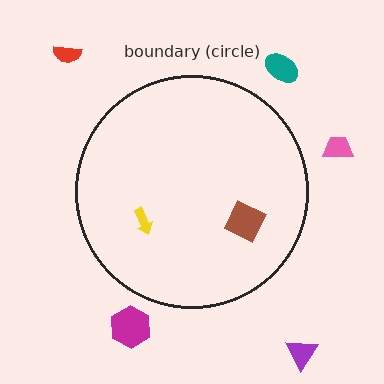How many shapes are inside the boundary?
2 inside, 5 outside.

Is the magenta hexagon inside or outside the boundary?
Outside.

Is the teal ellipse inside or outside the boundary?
Outside.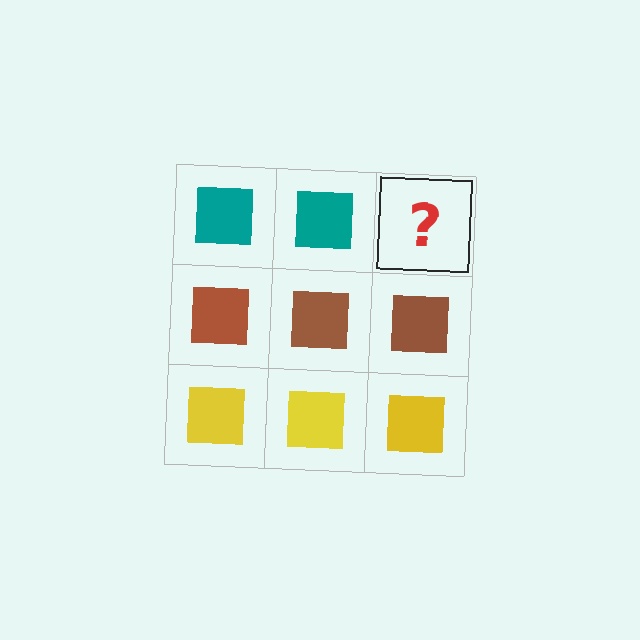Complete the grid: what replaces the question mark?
The question mark should be replaced with a teal square.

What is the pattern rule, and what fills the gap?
The rule is that each row has a consistent color. The gap should be filled with a teal square.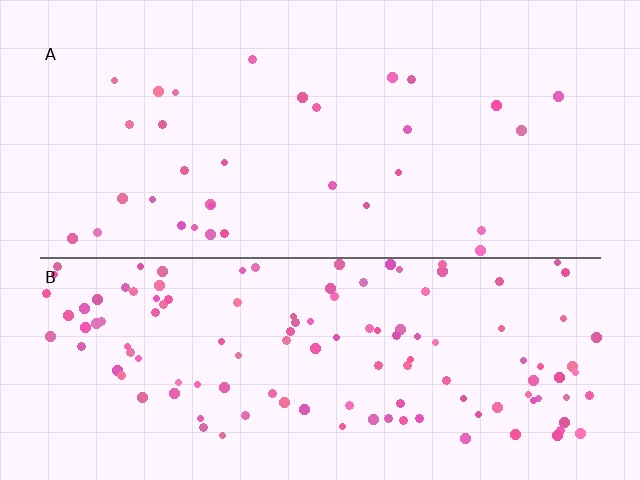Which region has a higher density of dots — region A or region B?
B (the bottom).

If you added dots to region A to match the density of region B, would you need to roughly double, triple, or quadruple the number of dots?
Approximately quadruple.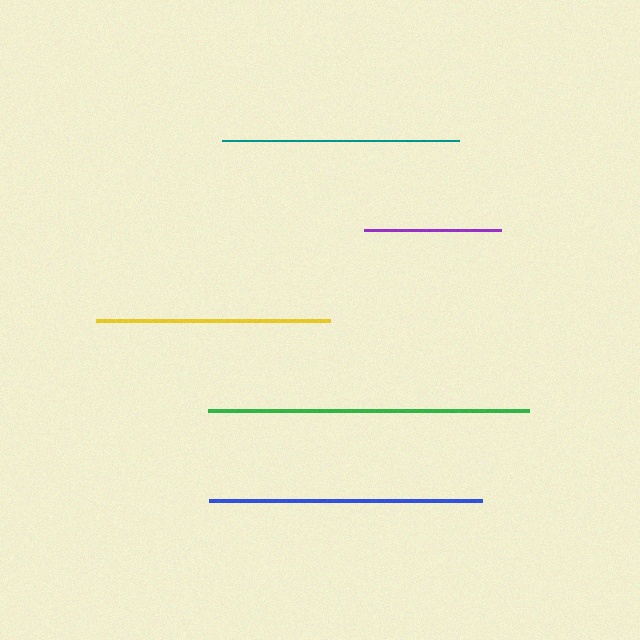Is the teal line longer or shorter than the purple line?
The teal line is longer than the purple line.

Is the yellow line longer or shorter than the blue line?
The blue line is longer than the yellow line.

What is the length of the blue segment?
The blue segment is approximately 273 pixels long.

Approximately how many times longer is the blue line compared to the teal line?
The blue line is approximately 1.2 times the length of the teal line.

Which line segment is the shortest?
The purple line is the shortest at approximately 137 pixels.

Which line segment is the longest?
The green line is the longest at approximately 320 pixels.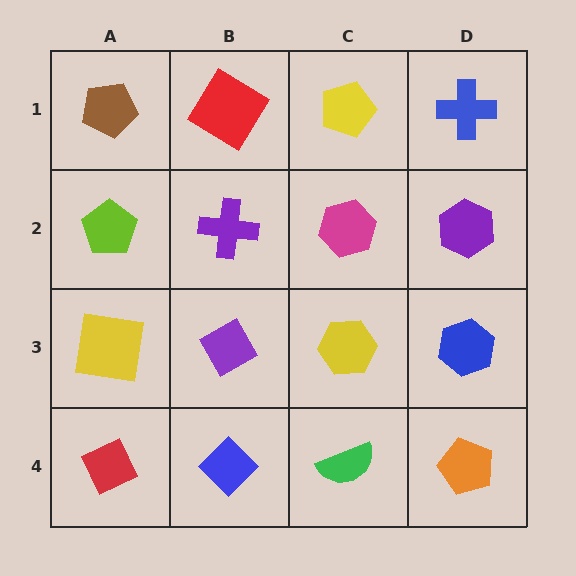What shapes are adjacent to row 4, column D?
A blue hexagon (row 3, column D), a green semicircle (row 4, column C).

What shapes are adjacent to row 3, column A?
A lime pentagon (row 2, column A), a red diamond (row 4, column A), a purple diamond (row 3, column B).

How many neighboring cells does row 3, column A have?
3.